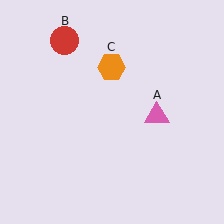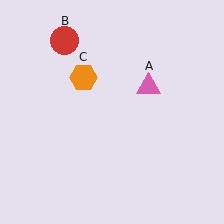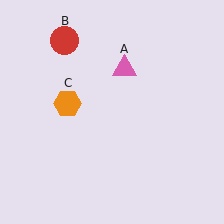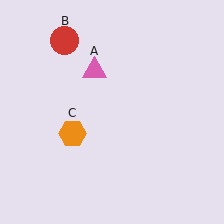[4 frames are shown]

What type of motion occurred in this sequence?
The pink triangle (object A), orange hexagon (object C) rotated counterclockwise around the center of the scene.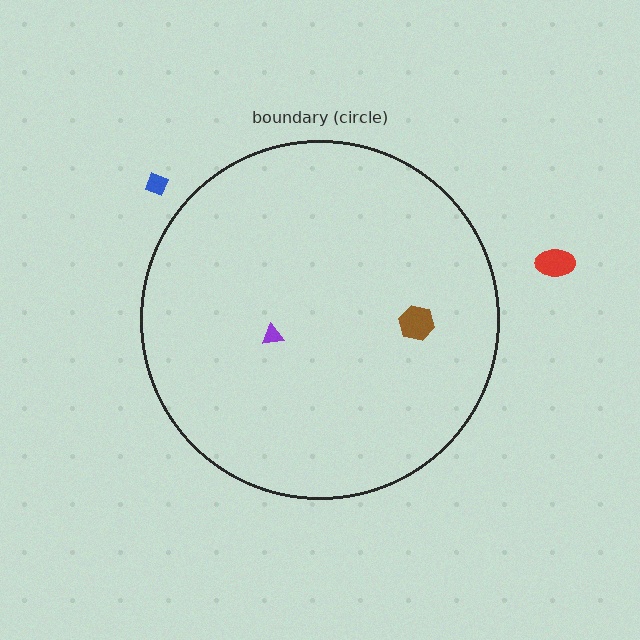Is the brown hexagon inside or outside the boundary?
Inside.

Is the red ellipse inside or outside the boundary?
Outside.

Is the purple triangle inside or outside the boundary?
Inside.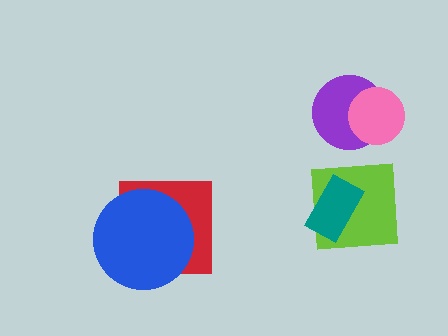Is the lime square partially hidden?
Yes, it is partially covered by another shape.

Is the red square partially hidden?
Yes, it is partially covered by another shape.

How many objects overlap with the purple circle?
1 object overlaps with the purple circle.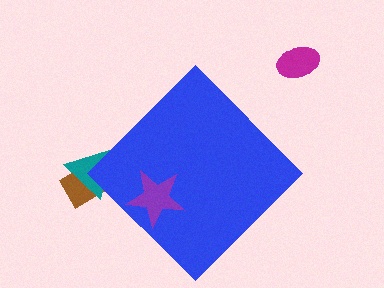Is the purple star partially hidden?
No, the purple star is fully visible.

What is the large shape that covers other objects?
A blue diamond.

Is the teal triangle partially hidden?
Yes, the teal triangle is partially hidden behind the blue diamond.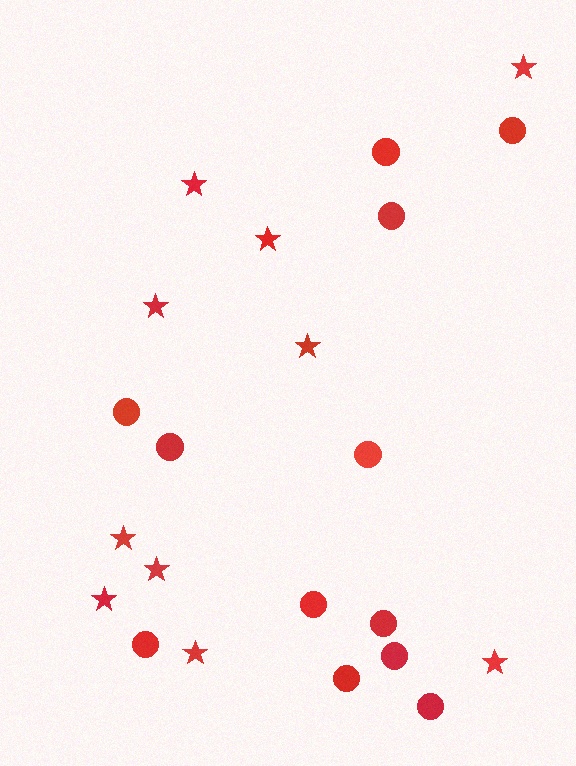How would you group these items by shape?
There are 2 groups: one group of circles (12) and one group of stars (10).